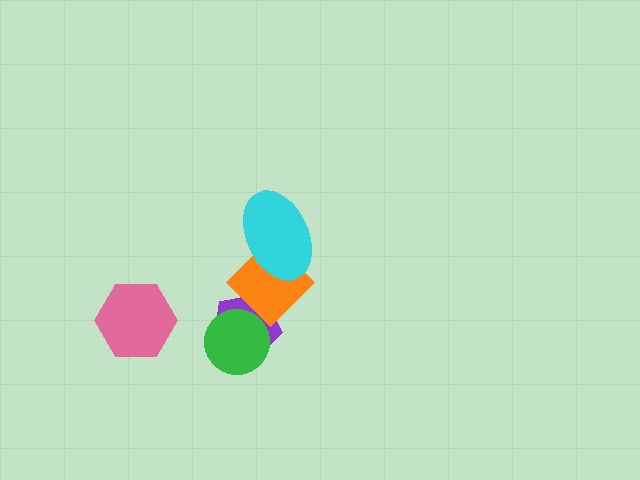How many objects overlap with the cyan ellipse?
1 object overlaps with the cyan ellipse.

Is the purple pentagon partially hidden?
Yes, it is partially covered by another shape.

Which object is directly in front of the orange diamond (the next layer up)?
The green circle is directly in front of the orange diamond.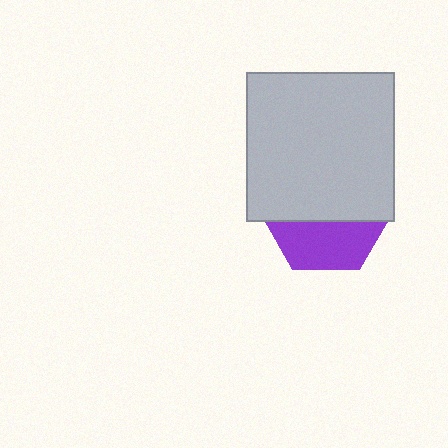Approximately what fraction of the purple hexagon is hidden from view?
Roughly 61% of the purple hexagon is hidden behind the light gray square.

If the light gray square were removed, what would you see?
You would see the complete purple hexagon.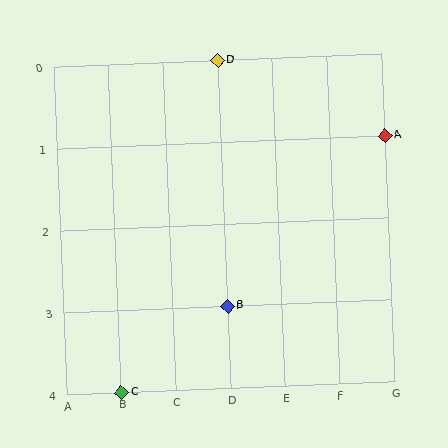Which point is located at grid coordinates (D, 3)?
Point B is at (D, 3).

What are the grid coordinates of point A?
Point A is at grid coordinates (G, 1).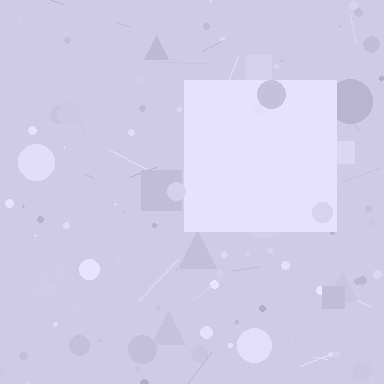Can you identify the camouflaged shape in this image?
The camouflaged shape is a square.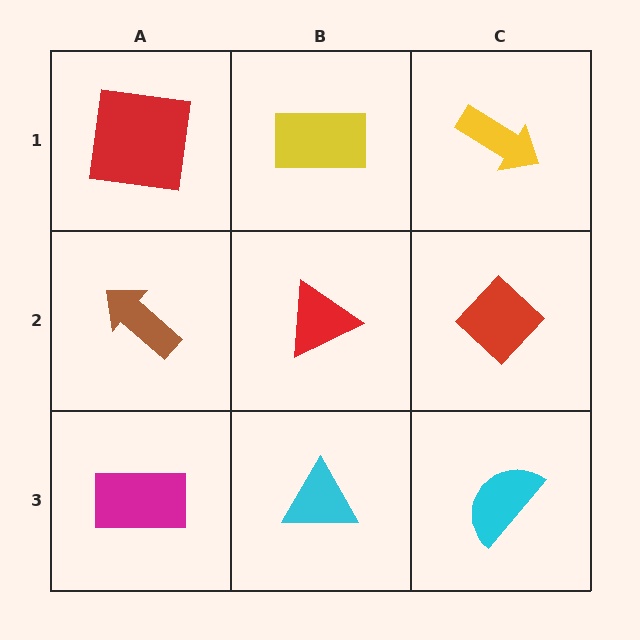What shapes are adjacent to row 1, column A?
A brown arrow (row 2, column A), a yellow rectangle (row 1, column B).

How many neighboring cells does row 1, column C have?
2.